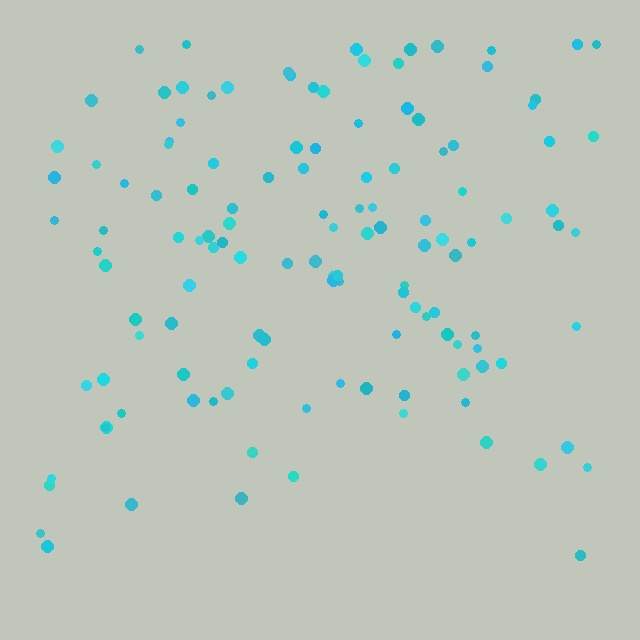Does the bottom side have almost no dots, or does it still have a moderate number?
Still a moderate number, just noticeably fewer than the top.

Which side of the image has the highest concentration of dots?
The top.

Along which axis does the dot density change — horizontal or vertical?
Vertical.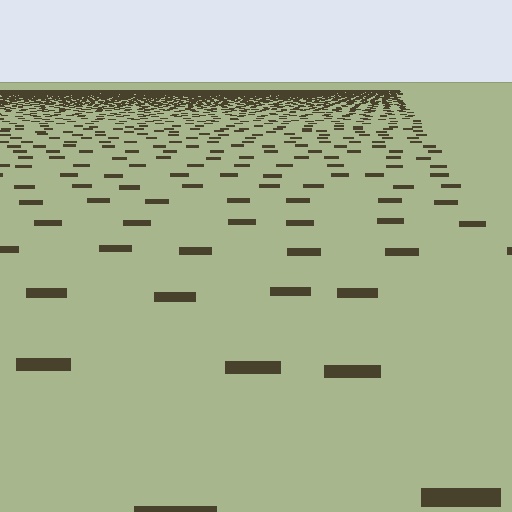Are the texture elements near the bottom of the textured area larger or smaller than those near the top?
Larger. Near the bottom, elements are closer to the viewer and appear at a bigger on-screen size.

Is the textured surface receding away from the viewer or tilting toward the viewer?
The surface is receding away from the viewer. Texture elements get smaller and denser toward the top.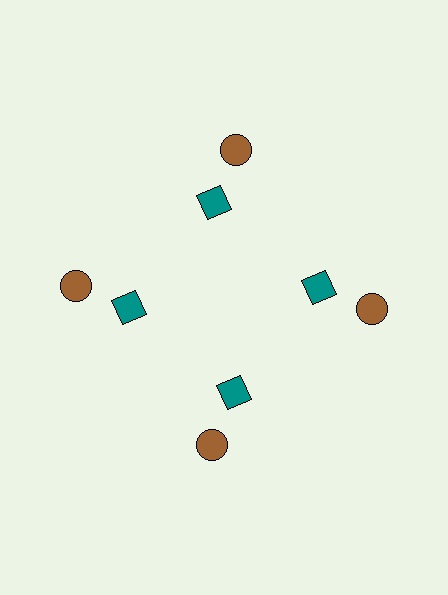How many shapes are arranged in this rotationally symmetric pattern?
There are 8 shapes, arranged in 4 groups of 2.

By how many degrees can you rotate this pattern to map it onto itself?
The pattern maps onto itself every 90 degrees of rotation.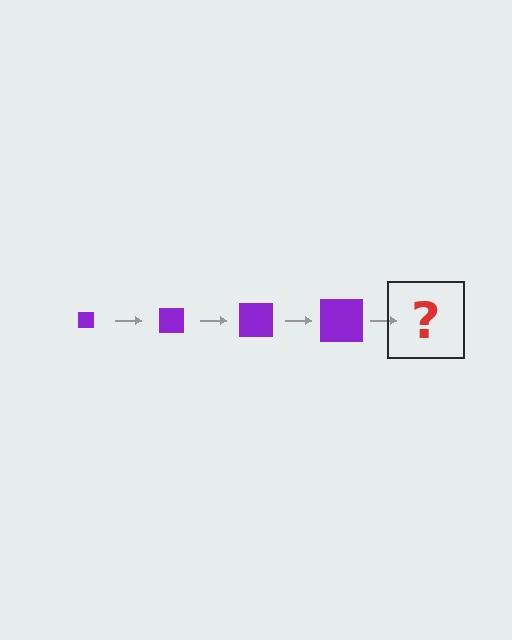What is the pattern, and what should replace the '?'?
The pattern is that the square gets progressively larger each step. The '?' should be a purple square, larger than the previous one.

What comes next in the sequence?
The next element should be a purple square, larger than the previous one.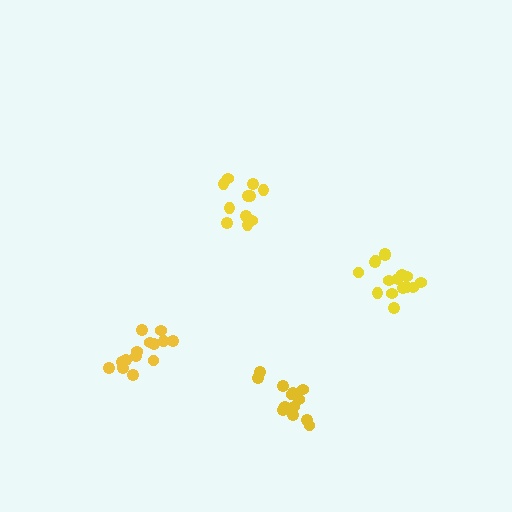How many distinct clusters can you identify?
There are 4 distinct clusters.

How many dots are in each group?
Group 1: 13 dots, Group 2: 16 dots, Group 3: 11 dots, Group 4: 14 dots (54 total).